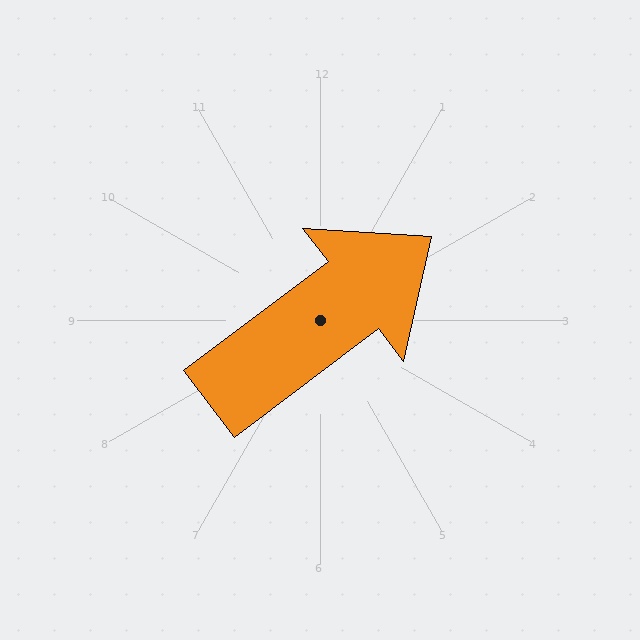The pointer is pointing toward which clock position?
Roughly 2 o'clock.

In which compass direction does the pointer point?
Northeast.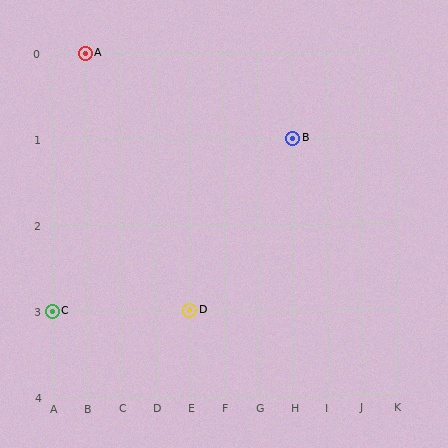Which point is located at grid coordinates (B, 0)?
Point A is at (B, 0).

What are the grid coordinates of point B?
Point B is at grid coordinates (H, 1).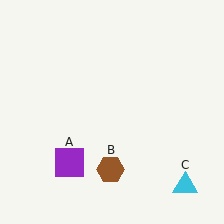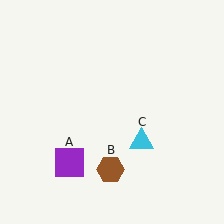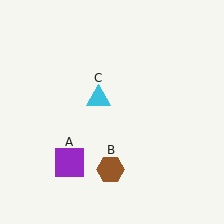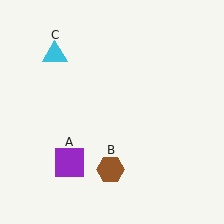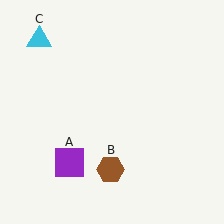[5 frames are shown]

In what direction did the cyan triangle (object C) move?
The cyan triangle (object C) moved up and to the left.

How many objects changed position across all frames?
1 object changed position: cyan triangle (object C).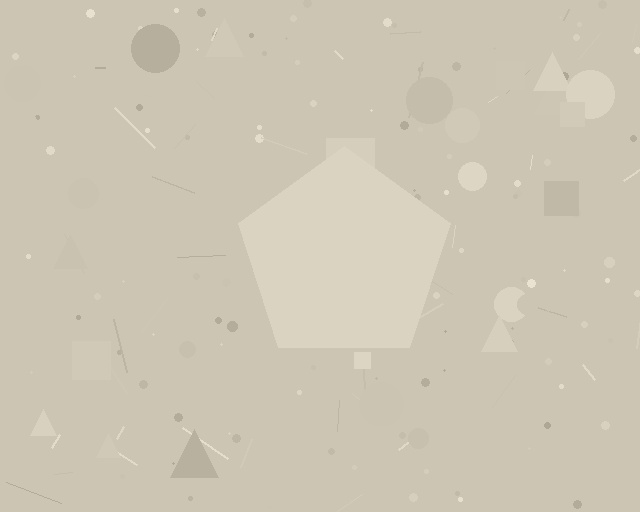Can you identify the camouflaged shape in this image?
The camouflaged shape is a pentagon.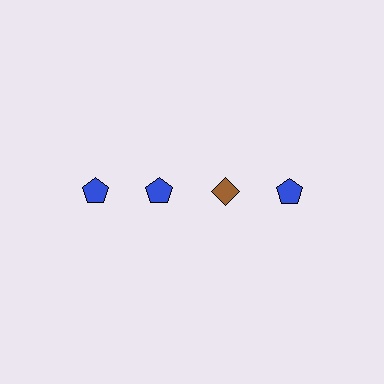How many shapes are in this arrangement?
There are 4 shapes arranged in a grid pattern.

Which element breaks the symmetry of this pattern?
The brown diamond in the top row, center column breaks the symmetry. All other shapes are blue pentagons.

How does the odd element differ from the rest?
It differs in both color (brown instead of blue) and shape (diamond instead of pentagon).